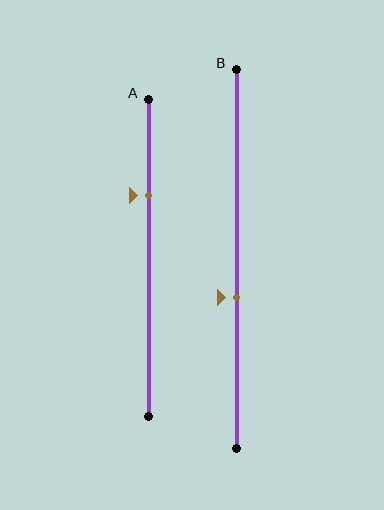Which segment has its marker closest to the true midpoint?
Segment B has its marker closest to the true midpoint.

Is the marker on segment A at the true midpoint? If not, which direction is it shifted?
No, the marker on segment A is shifted upward by about 20% of the segment length.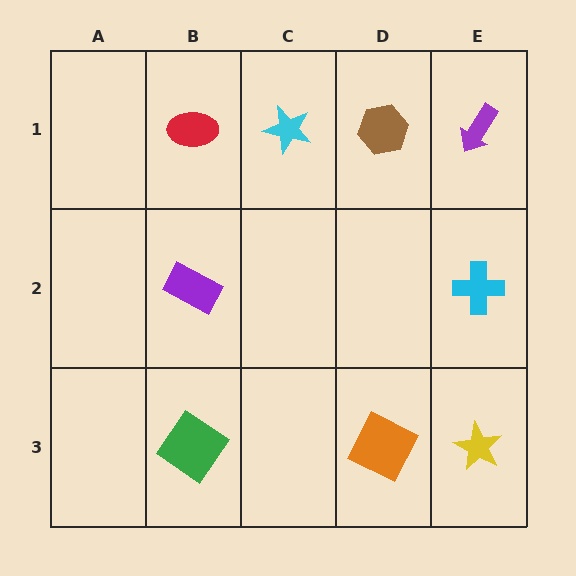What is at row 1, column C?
A cyan star.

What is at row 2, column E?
A cyan cross.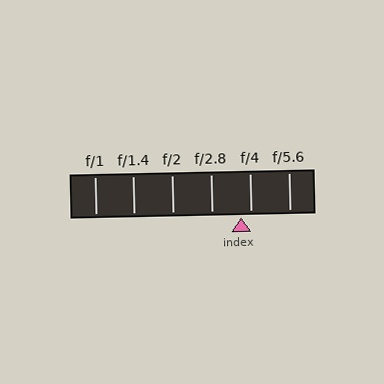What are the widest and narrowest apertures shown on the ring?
The widest aperture shown is f/1 and the narrowest is f/5.6.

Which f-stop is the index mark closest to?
The index mark is closest to f/4.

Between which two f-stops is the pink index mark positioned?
The index mark is between f/2.8 and f/4.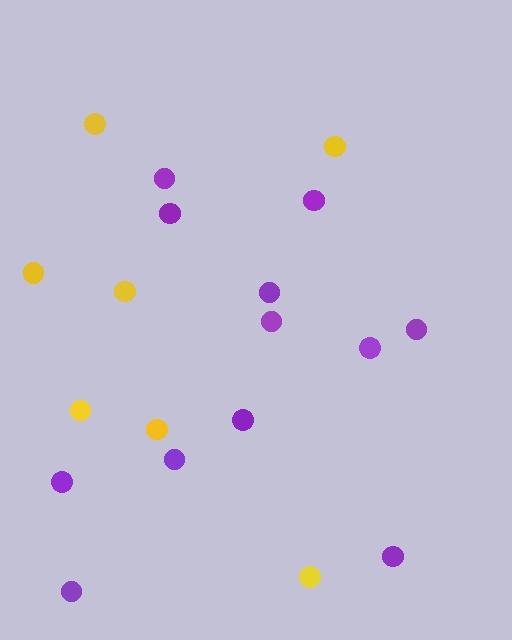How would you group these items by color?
There are 2 groups: one group of yellow circles (7) and one group of purple circles (12).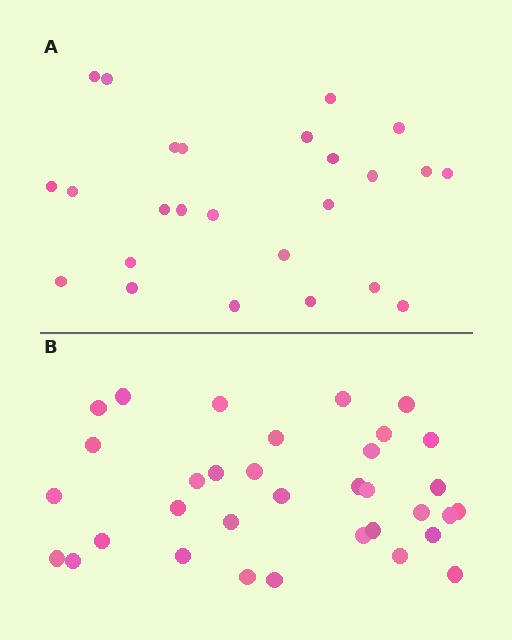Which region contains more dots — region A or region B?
Region B (the bottom region) has more dots.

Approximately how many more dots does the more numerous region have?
Region B has roughly 8 or so more dots than region A.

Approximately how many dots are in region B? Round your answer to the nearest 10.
About 30 dots. (The exact count is 34, which rounds to 30.)